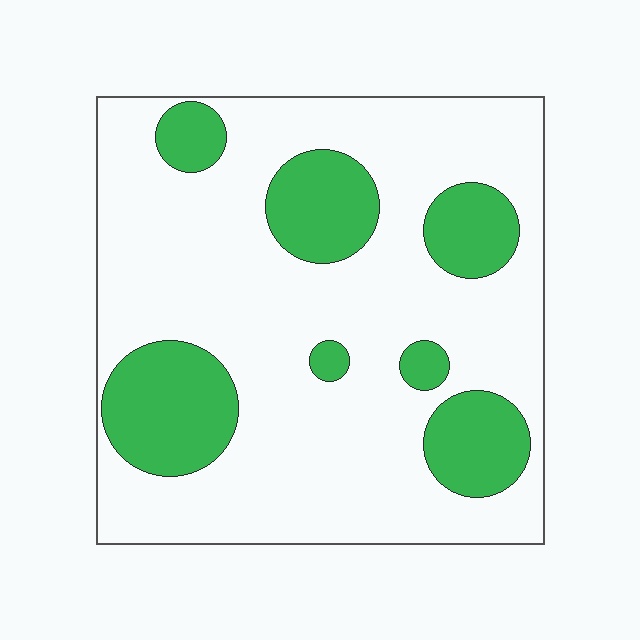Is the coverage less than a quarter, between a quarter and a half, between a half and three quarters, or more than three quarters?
Less than a quarter.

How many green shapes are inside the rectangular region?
7.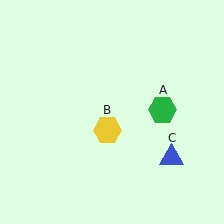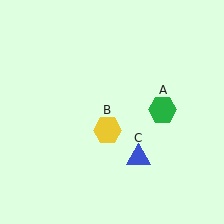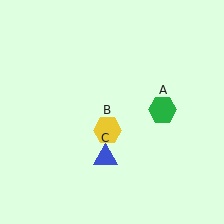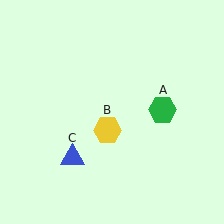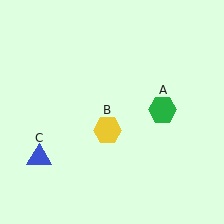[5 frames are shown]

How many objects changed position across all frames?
1 object changed position: blue triangle (object C).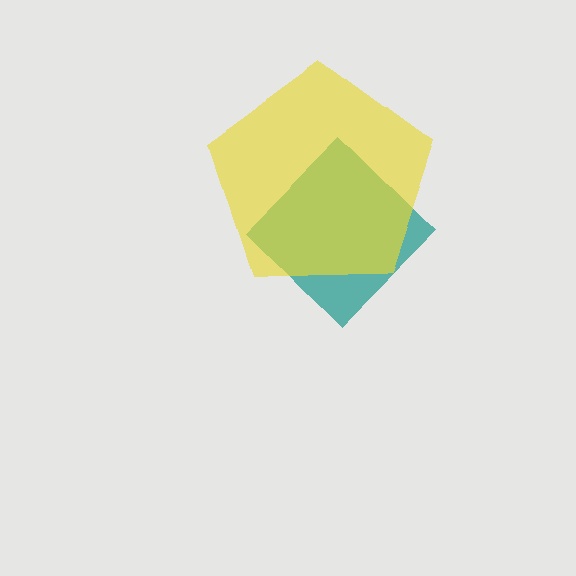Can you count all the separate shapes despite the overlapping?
Yes, there are 2 separate shapes.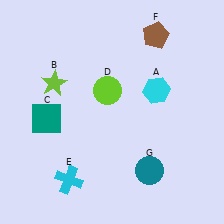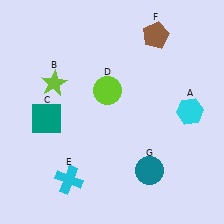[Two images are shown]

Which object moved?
The cyan hexagon (A) moved right.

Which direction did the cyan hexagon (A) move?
The cyan hexagon (A) moved right.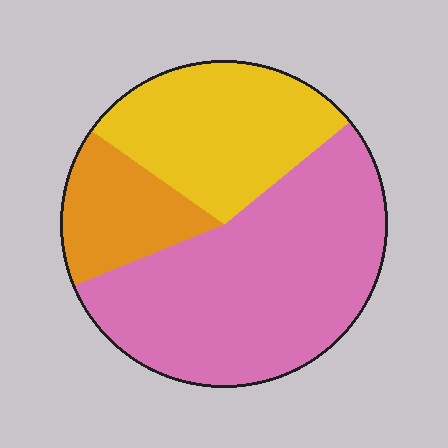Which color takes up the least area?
Orange, at roughly 15%.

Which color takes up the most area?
Pink, at roughly 55%.